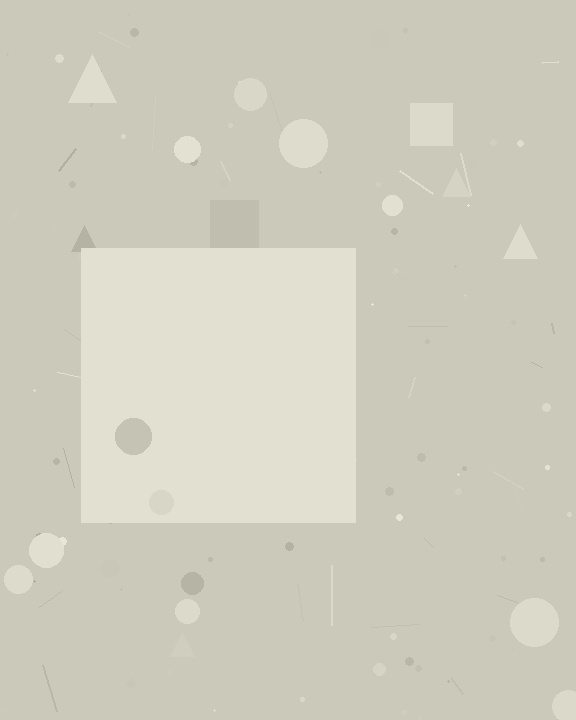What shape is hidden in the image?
A square is hidden in the image.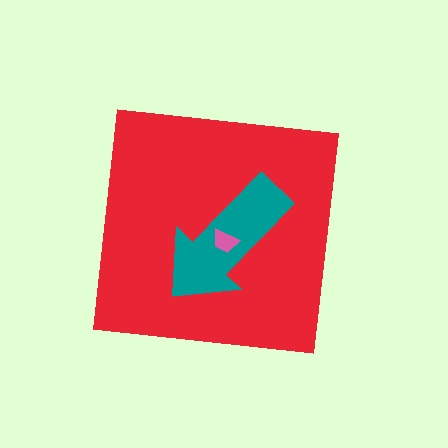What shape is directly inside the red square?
The teal arrow.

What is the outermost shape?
The red square.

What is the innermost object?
The pink trapezoid.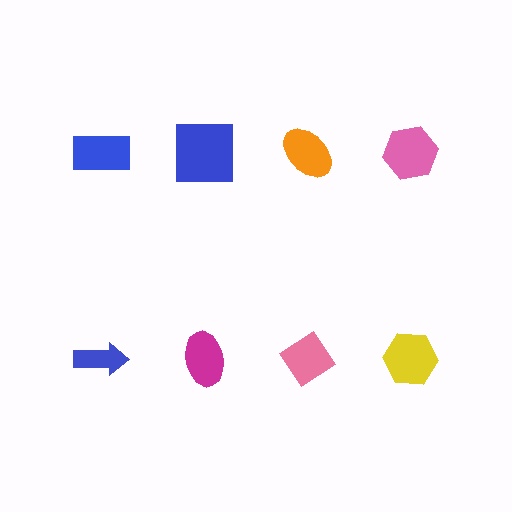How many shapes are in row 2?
4 shapes.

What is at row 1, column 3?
An orange ellipse.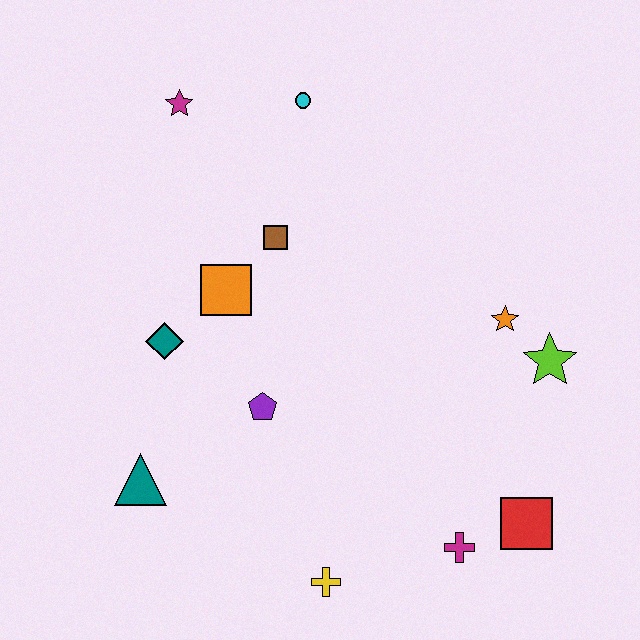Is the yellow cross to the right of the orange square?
Yes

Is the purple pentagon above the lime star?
No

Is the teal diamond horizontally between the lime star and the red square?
No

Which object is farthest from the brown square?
The red square is farthest from the brown square.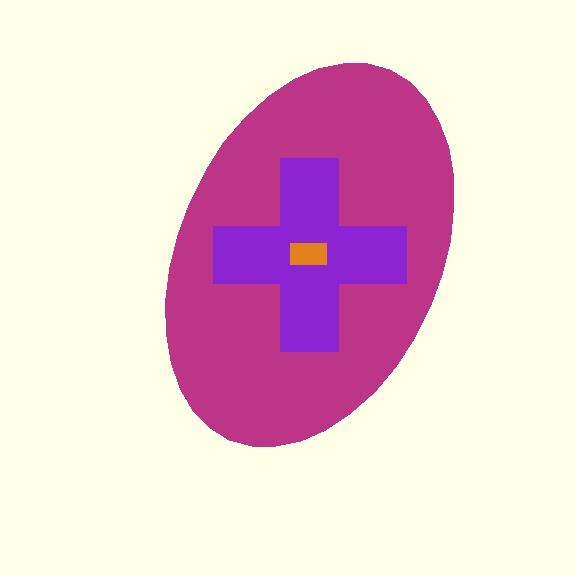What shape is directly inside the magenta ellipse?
The purple cross.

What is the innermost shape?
The orange rectangle.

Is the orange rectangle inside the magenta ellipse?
Yes.